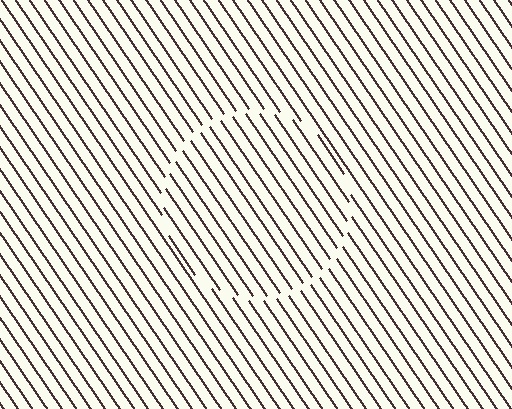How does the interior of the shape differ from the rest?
The interior of the shape contains the same grating, shifted by half a period — the contour is defined by the phase discontinuity where line-ends from the inner and outer gratings abut.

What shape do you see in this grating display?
An illusory circle. The interior of the shape contains the same grating, shifted by half a period — the contour is defined by the phase discontinuity where line-ends from the inner and outer gratings abut.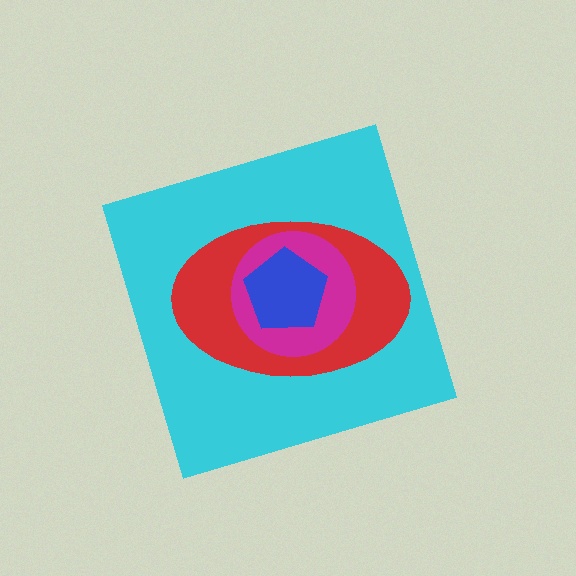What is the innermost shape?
The blue pentagon.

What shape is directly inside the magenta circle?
The blue pentagon.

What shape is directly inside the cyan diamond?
The red ellipse.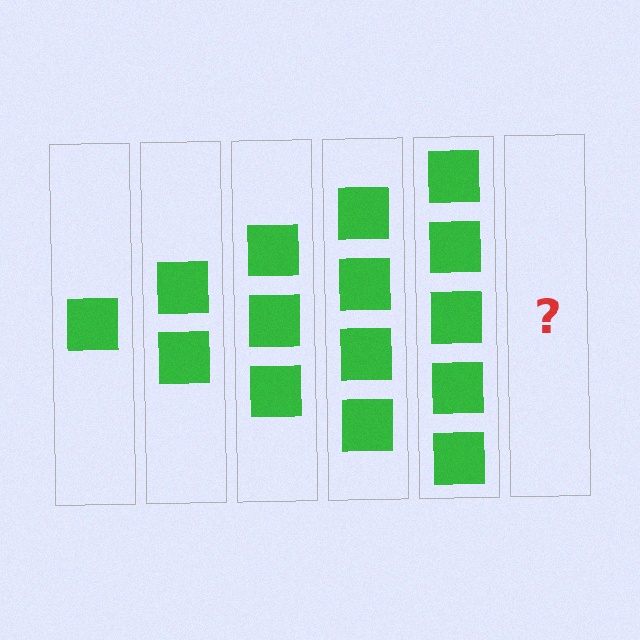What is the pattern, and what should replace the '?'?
The pattern is that each step adds one more square. The '?' should be 6 squares.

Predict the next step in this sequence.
The next step is 6 squares.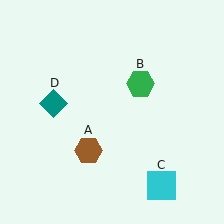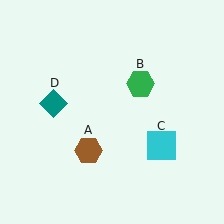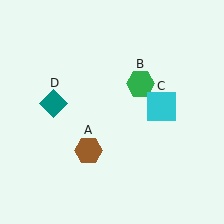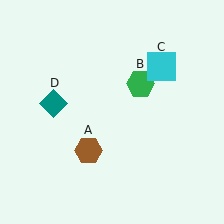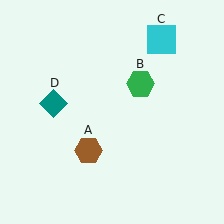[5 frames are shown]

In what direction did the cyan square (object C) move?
The cyan square (object C) moved up.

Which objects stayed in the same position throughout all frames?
Brown hexagon (object A) and green hexagon (object B) and teal diamond (object D) remained stationary.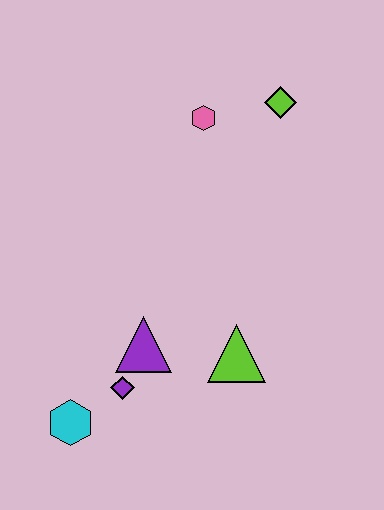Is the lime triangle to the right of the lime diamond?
No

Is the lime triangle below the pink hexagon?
Yes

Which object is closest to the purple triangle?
The purple diamond is closest to the purple triangle.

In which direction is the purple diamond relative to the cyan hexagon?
The purple diamond is to the right of the cyan hexagon.